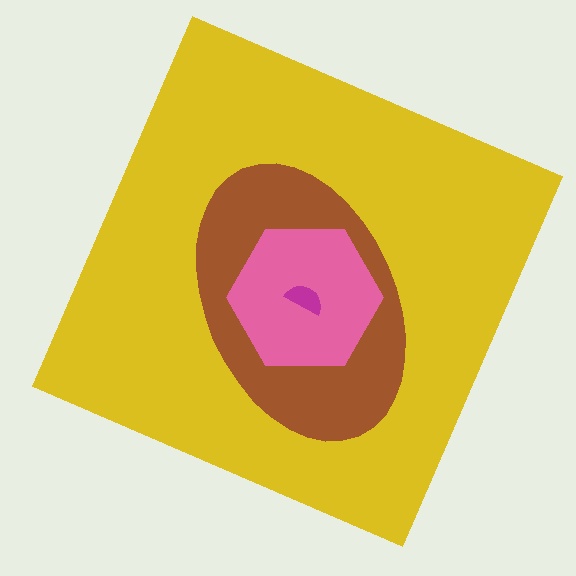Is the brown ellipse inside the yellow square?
Yes.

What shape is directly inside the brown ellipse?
The pink hexagon.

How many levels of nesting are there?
4.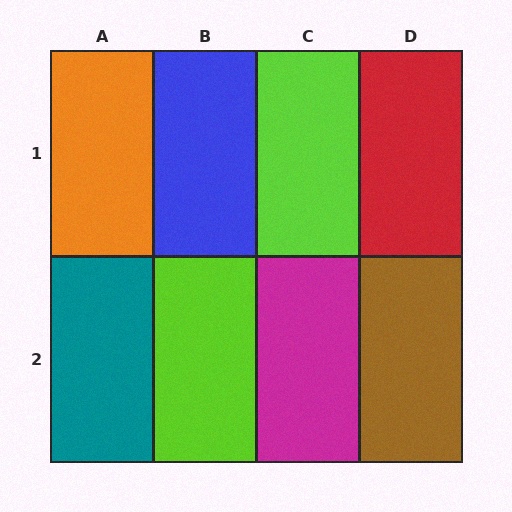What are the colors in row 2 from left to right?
Teal, lime, magenta, brown.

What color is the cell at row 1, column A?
Orange.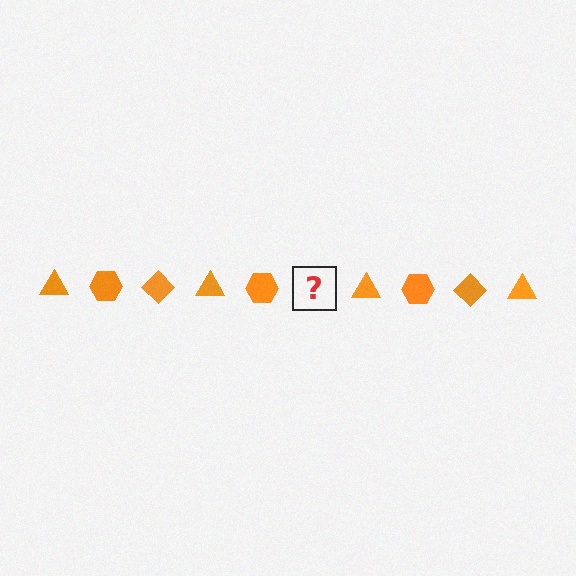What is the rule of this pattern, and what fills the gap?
The rule is that the pattern cycles through triangle, hexagon, diamond shapes in orange. The gap should be filled with an orange diamond.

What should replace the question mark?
The question mark should be replaced with an orange diamond.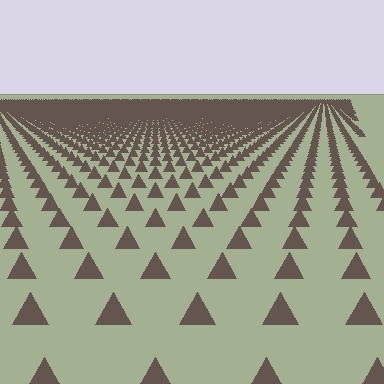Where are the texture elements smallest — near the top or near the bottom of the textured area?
Near the top.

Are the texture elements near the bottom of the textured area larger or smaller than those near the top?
Larger. Near the bottom, elements are closer to the viewer and appear at a bigger on-screen size.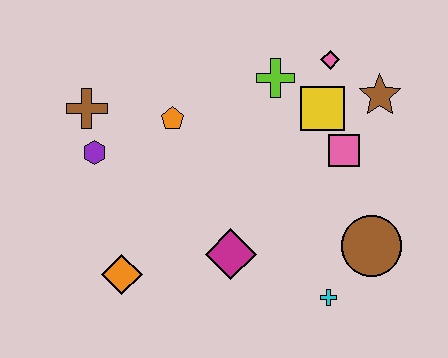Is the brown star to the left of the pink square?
No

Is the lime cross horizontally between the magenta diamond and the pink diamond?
Yes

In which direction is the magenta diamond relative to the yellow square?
The magenta diamond is below the yellow square.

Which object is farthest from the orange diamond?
The brown star is farthest from the orange diamond.